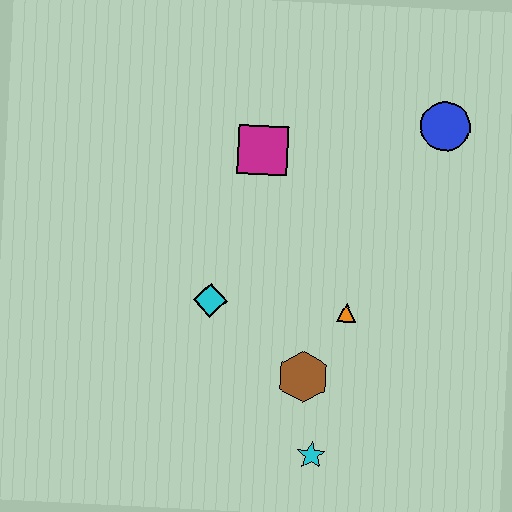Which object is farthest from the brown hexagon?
The blue circle is farthest from the brown hexagon.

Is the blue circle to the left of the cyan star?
No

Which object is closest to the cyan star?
The brown hexagon is closest to the cyan star.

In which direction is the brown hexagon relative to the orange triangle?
The brown hexagon is below the orange triangle.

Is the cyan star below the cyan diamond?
Yes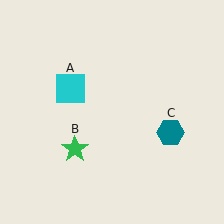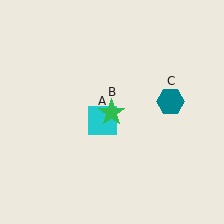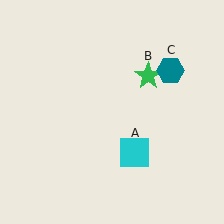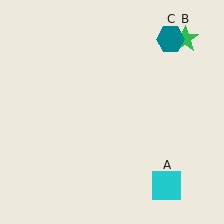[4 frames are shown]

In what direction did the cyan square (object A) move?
The cyan square (object A) moved down and to the right.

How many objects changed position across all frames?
3 objects changed position: cyan square (object A), green star (object B), teal hexagon (object C).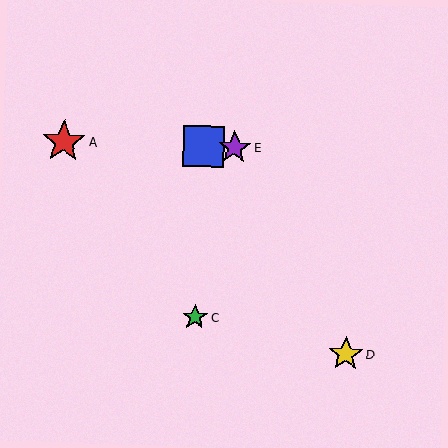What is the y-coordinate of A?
Object A is at y≈142.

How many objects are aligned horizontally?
3 objects (A, B, E) are aligned horizontally.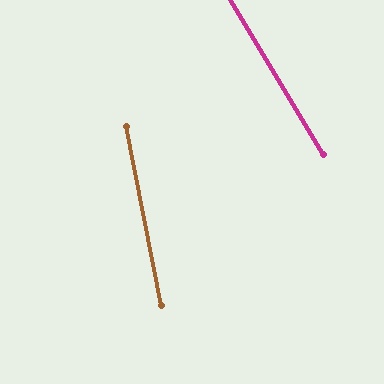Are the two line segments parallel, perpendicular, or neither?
Neither parallel nor perpendicular — they differ by about 20°.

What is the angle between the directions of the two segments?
Approximately 20 degrees.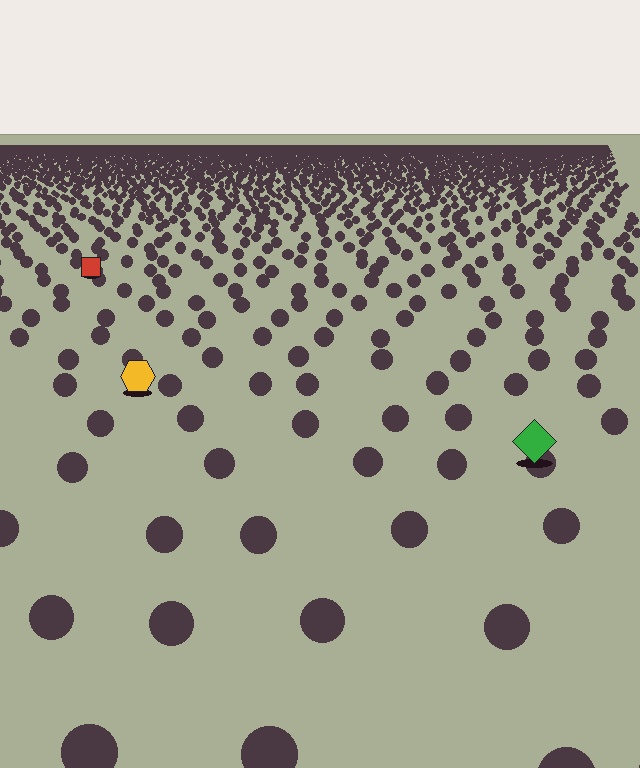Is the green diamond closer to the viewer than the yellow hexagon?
Yes. The green diamond is closer — you can tell from the texture gradient: the ground texture is coarser near it.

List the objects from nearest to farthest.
From nearest to farthest: the green diamond, the yellow hexagon, the red square.